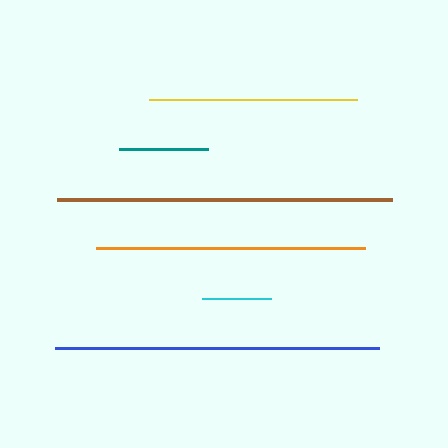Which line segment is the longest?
The brown line is the longest at approximately 335 pixels.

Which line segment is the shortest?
The cyan line is the shortest at approximately 70 pixels.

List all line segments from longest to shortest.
From longest to shortest: brown, blue, orange, yellow, teal, cyan.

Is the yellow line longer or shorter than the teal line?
The yellow line is longer than the teal line.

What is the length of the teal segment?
The teal segment is approximately 88 pixels long.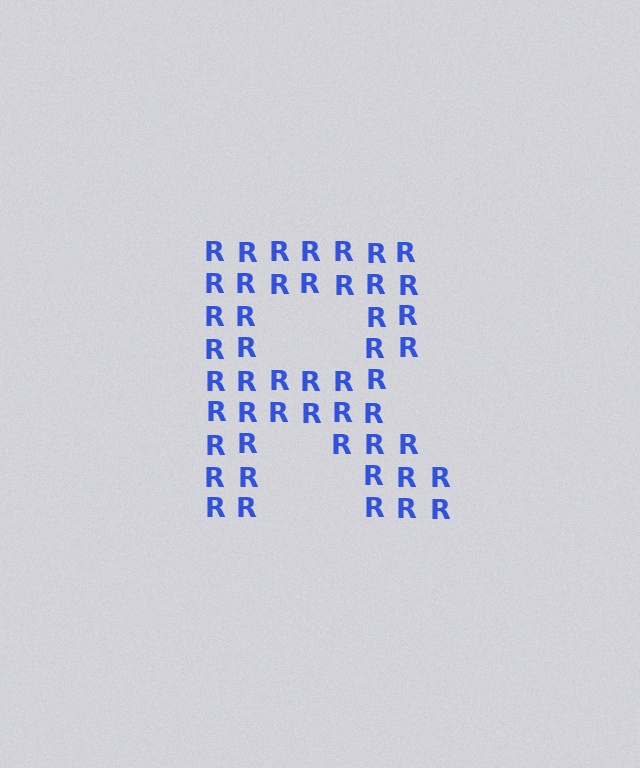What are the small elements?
The small elements are letter R's.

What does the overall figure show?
The overall figure shows the letter R.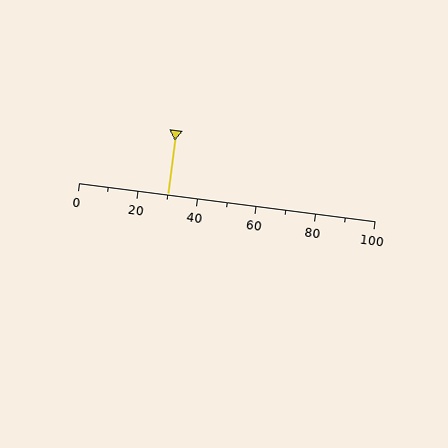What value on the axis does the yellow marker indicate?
The marker indicates approximately 30.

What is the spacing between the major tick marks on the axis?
The major ticks are spaced 20 apart.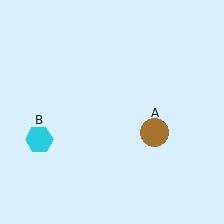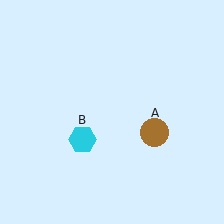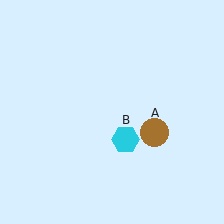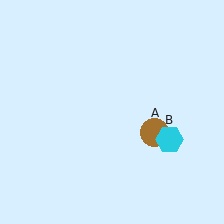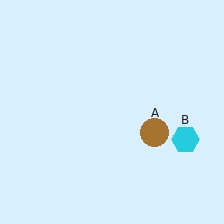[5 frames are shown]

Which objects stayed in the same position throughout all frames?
Brown circle (object A) remained stationary.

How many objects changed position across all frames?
1 object changed position: cyan hexagon (object B).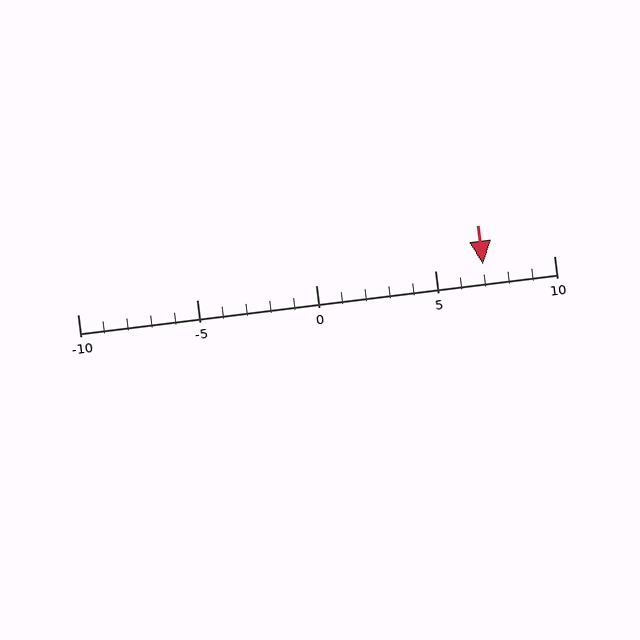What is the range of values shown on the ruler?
The ruler shows values from -10 to 10.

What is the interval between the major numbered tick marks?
The major tick marks are spaced 5 units apart.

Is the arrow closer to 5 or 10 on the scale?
The arrow is closer to 5.